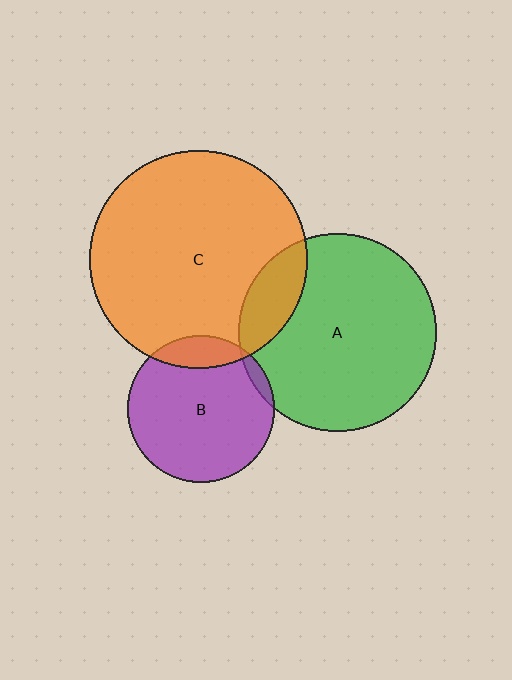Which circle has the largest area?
Circle C (orange).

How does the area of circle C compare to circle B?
Approximately 2.2 times.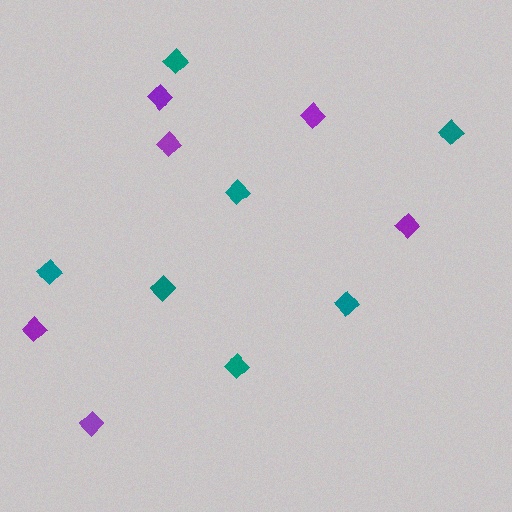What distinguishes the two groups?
There are 2 groups: one group of purple diamonds (6) and one group of teal diamonds (7).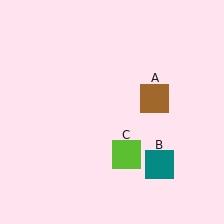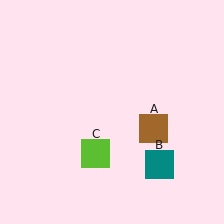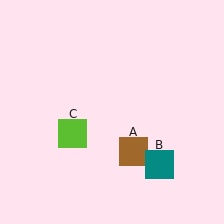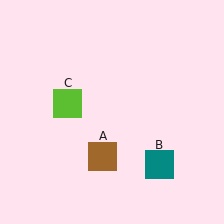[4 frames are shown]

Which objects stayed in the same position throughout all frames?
Teal square (object B) remained stationary.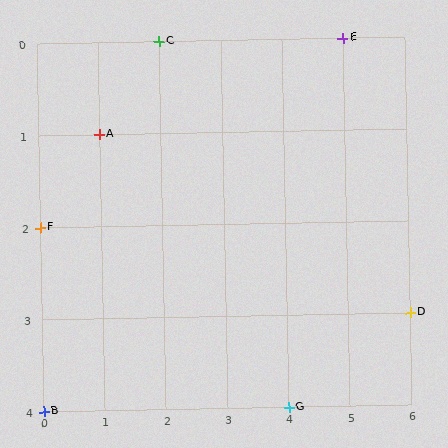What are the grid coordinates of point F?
Point F is at grid coordinates (0, 2).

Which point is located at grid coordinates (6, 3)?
Point D is at (6, 3).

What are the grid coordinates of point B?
Point B is at grid coordinates (0, 4).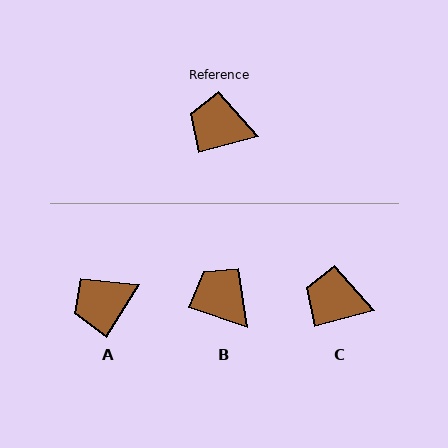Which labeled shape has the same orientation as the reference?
C.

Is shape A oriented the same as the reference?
No, it is off by about 43 degrees.